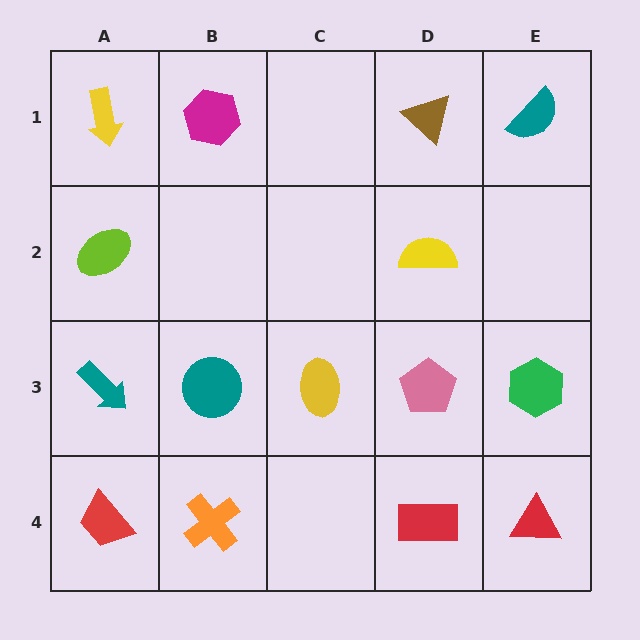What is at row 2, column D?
A yellow semicircle.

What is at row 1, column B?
A magenta hexagon.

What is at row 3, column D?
A pink pentagon.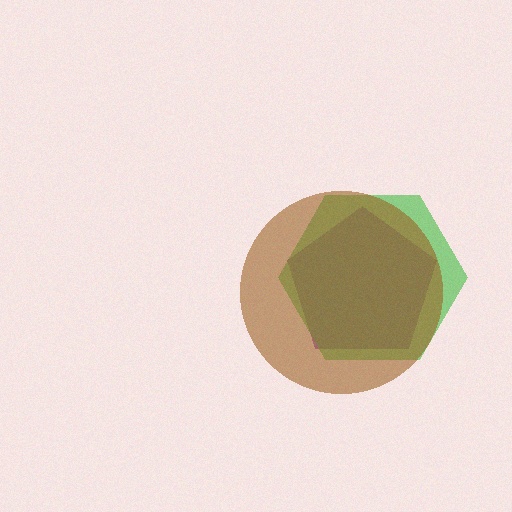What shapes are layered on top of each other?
The layered shapes are: a purple pentagon, a green hexagon, a brown circle.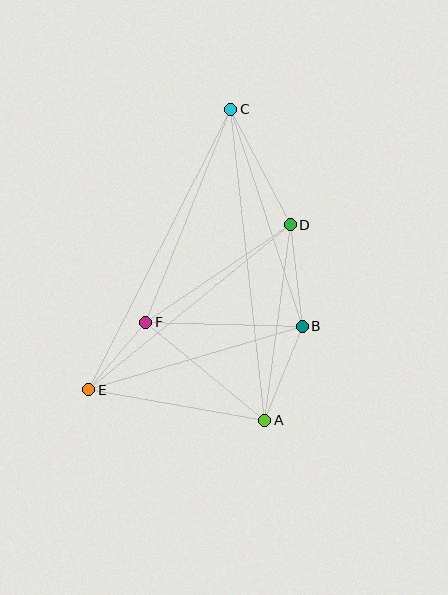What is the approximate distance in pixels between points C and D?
The distance between C and D is approximately 130 pixels.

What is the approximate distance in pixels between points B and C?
The distance between B and C is approximately 228 pixels.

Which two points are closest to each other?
Points E and F are closest to each other.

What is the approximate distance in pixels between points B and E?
The distance between B and E is approximately 223 pixels.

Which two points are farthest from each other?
Points C and E are farthest from each other.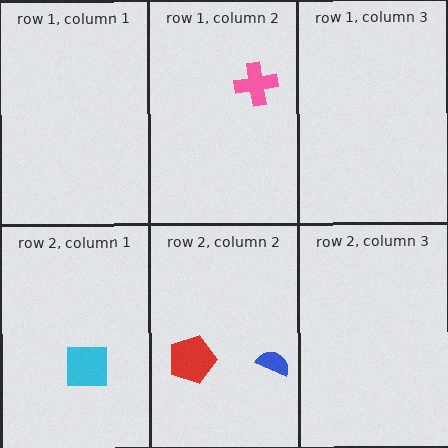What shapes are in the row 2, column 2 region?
The blue semicircle, the red pentagon.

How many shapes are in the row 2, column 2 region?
2.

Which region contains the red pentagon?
The row 2, column 2 region.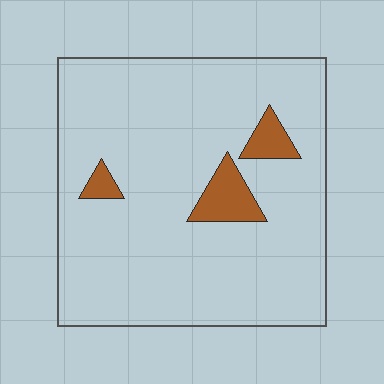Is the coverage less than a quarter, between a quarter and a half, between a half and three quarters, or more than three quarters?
Less than a quarter.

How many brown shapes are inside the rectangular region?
3.